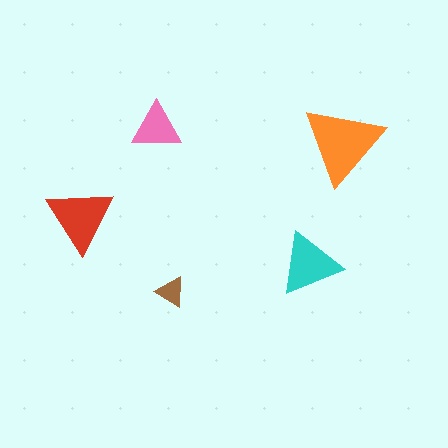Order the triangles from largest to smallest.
the orange one, the red one, the cyan one, the pink one, the brown one.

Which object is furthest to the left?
The red triangle is leftmost.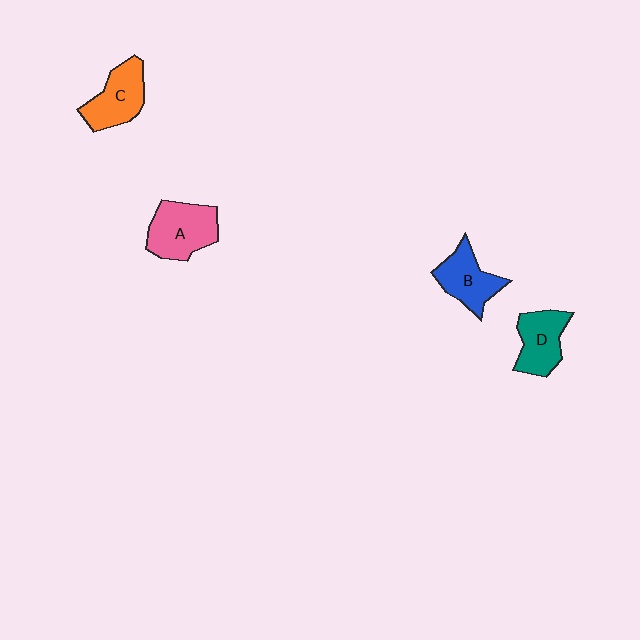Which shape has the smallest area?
Shape D (teal).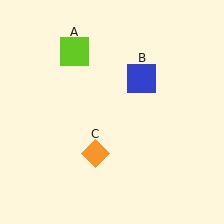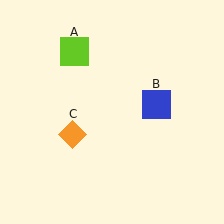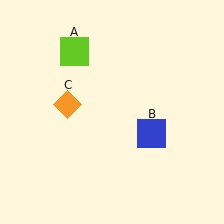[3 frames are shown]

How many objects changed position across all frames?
2 objects changed position: blue square (object B), orange diamond (object C).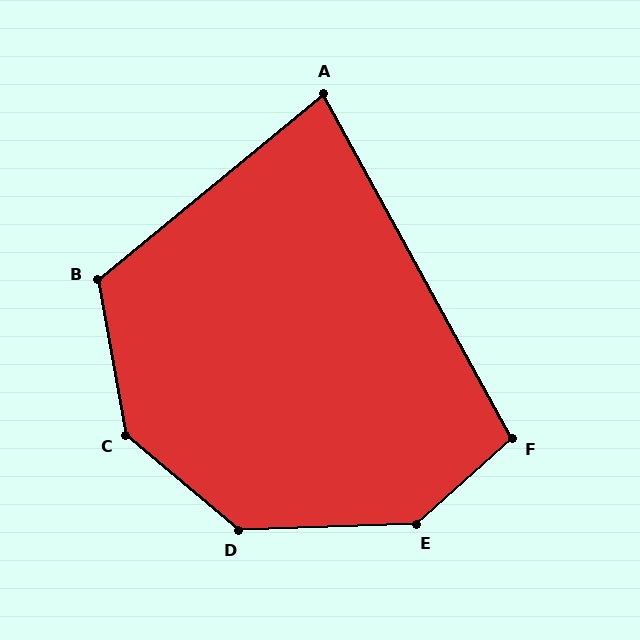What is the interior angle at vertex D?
Approximately 138 degrees (obtuse).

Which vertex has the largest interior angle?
C, at approximately 140 degrees.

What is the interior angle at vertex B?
Approximately 119 degrees (obtuse).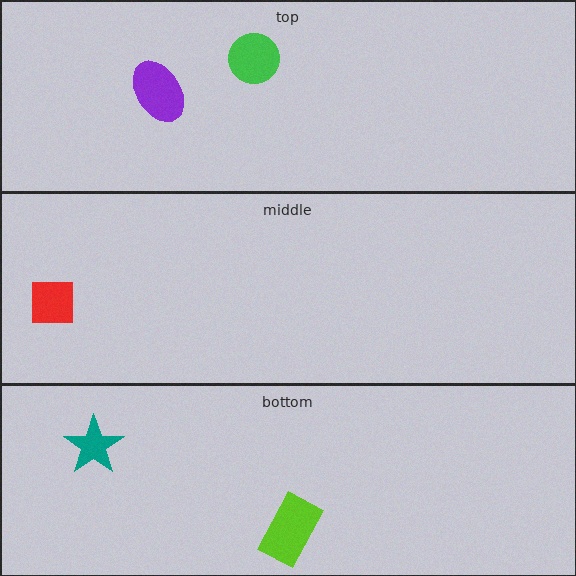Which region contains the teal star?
The bottom region.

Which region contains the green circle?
The top region.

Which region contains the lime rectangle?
The bottom region.